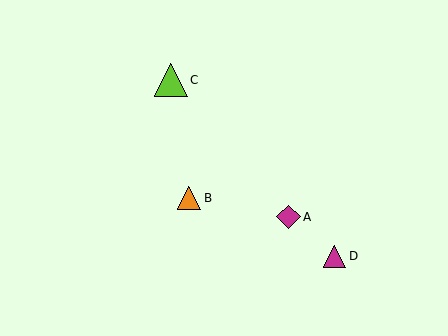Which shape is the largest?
The lime triangle (labeled C) is the largest.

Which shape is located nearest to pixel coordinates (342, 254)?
The magenta triangle (labeled D) at (335, 256) is nearest to that location.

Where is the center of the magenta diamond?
The center of the magenta diamond is at (288, 217).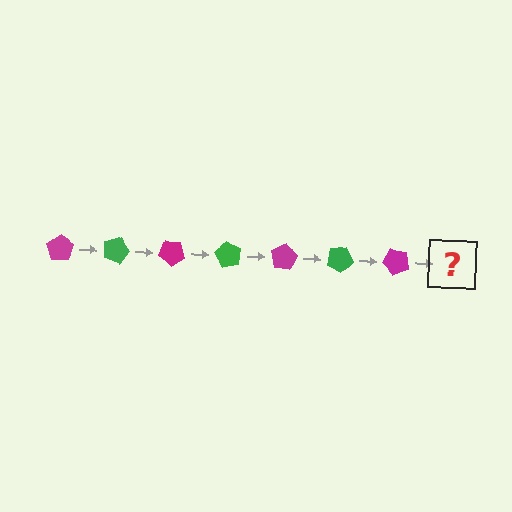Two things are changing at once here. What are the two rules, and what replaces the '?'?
The two rules are that it rotates 20 degrees each step and the color cycles through magenta and green. The '?' should be a green pentagon, rotated 140 degrees from the start.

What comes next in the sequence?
The next element should be a green pentagon, rotated 140 degrees from the start.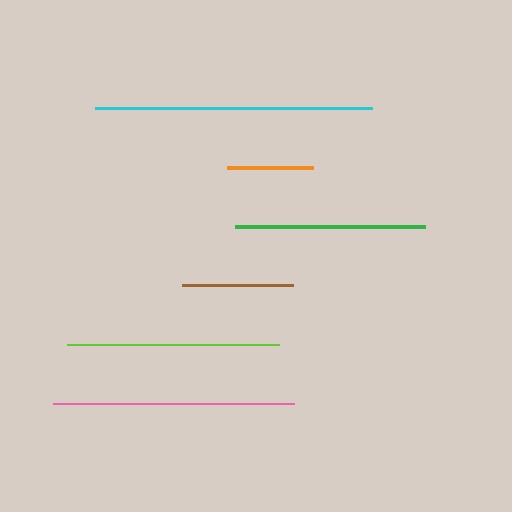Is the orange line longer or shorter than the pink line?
The pink line is longer than the orange line.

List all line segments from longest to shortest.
From longest to shortest: cyan, pink, lime, green, brown, orange.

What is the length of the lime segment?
The lime segment is approximately 212 pixels long.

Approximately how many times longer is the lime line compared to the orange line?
The lime line is approximately 2.5 times the length of the orange line.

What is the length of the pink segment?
The pink segment is approximately 241 pixels long.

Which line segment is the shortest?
The orange line is the shortest at approximately 85 pixels.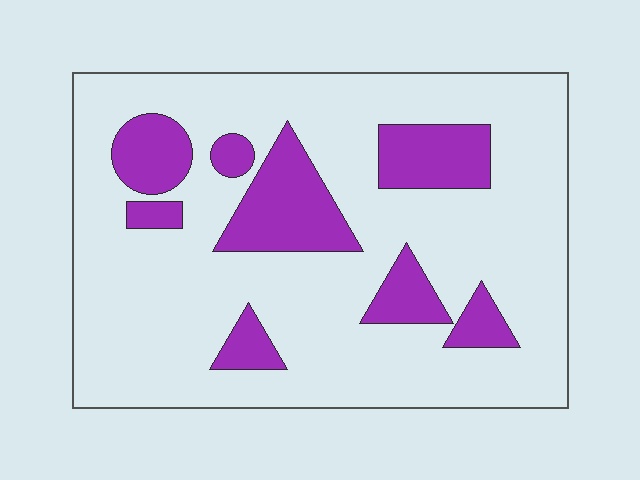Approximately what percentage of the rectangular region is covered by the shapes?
Approximately 20%.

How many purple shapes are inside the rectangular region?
8.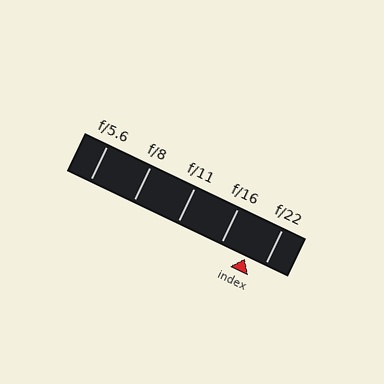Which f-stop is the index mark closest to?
The index mark is closest to f/22.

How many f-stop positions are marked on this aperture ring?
There are 5 f-stop positions marked.